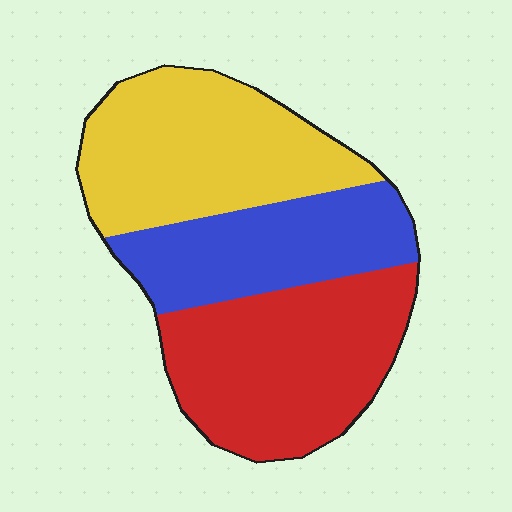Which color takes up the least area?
Blue, at roughly 25%.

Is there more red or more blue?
Red.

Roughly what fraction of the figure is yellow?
Yellow takes up about three eighths (3/8) of the figure.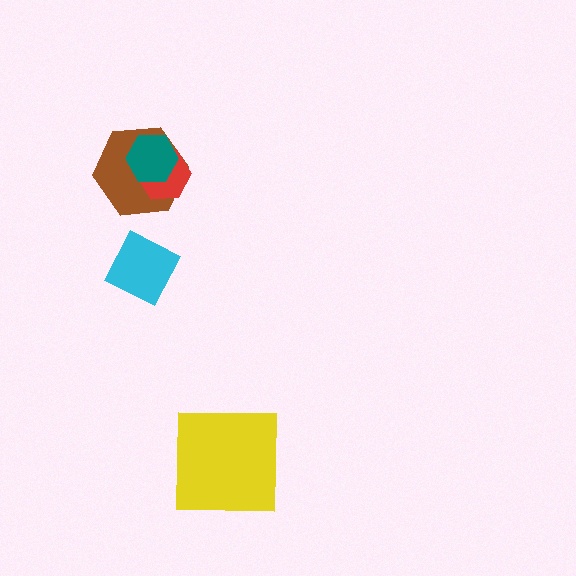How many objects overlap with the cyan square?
0 objects overlap with the cyan square.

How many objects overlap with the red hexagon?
2 objects overlap with the red hexagon.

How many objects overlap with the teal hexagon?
2 objects overlap with the teal hexagon.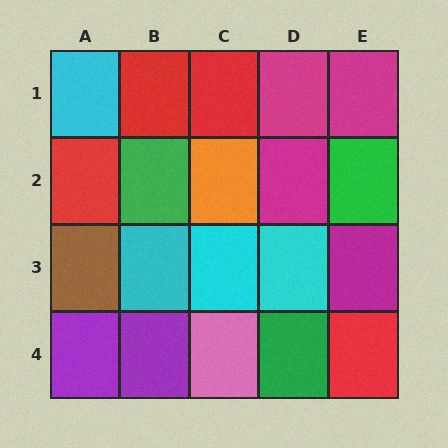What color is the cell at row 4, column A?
Purple.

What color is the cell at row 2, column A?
Red.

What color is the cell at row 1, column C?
Red.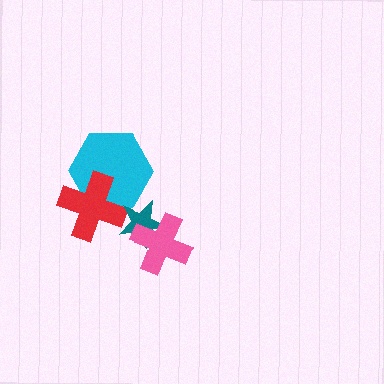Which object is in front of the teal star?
The pink cross is in front of the teal star.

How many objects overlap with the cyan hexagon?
2 objects overlap with the cyan hexagon.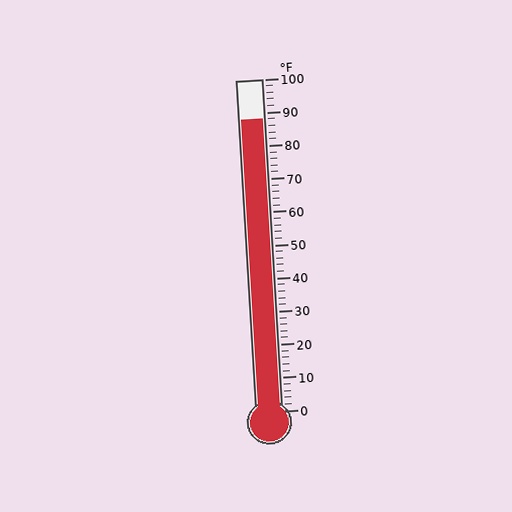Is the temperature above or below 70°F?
The temperature is above 70°F.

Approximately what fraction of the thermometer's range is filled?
The thermometer is filled to approximately 90% of its range.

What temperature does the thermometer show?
The thermometer shows approximately 88°F.